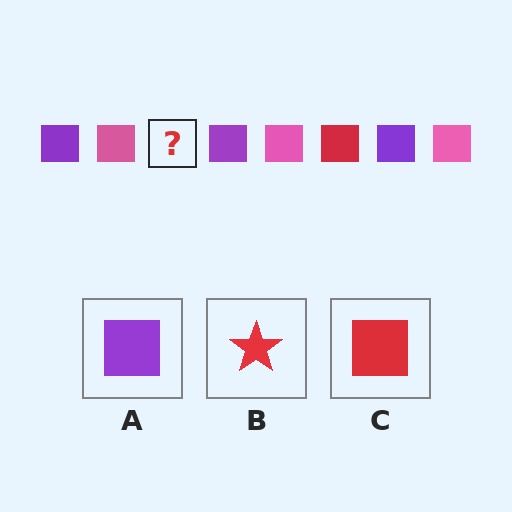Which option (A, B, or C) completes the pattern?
C.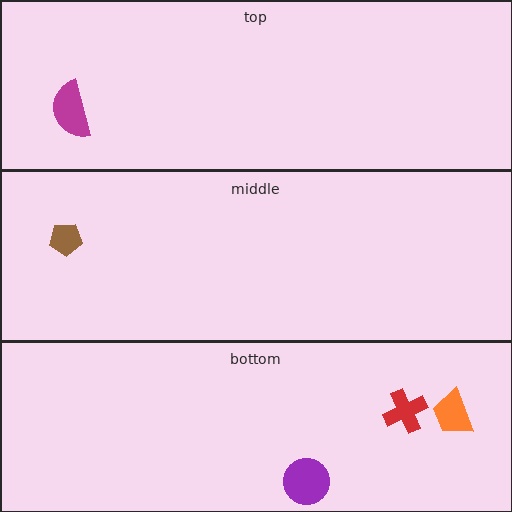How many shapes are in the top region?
1.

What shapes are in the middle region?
The brown pentagon.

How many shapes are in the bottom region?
3.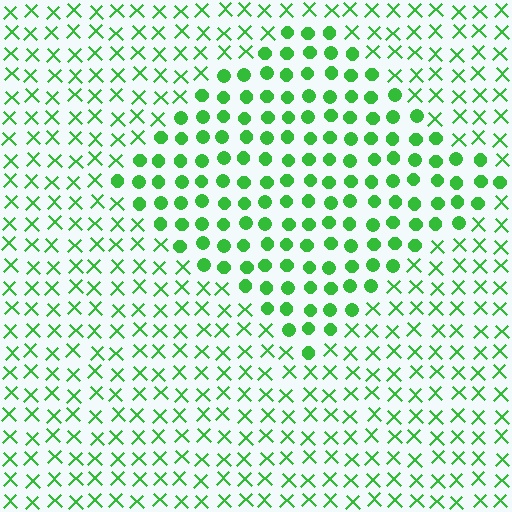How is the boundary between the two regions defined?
The boundary is defined by a change in element shape: circles inside vs. X marks outside. All elements share the same color and spacing.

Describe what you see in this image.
The image is filled with small green elements arranged in a uniform grid. A diamond-shaped region contains circles, while the surrounding area contains X marks. The boundary is defined purely by the change in element shape.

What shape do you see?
I see a diamond.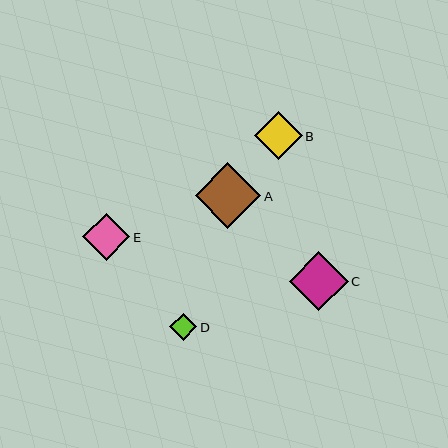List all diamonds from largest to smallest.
From largest to smallest: A, C, B, E, D.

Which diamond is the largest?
Diamond A is the largest with a size of approximately 66 pixels.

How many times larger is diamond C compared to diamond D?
Diamond C is approximately 2.2 times the size of diamond D.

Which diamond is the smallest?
Diamond D is the smallest with a size of approximately 27 pixels.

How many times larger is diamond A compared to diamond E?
Diamond A is approximately 1.4 times the size of diamond E.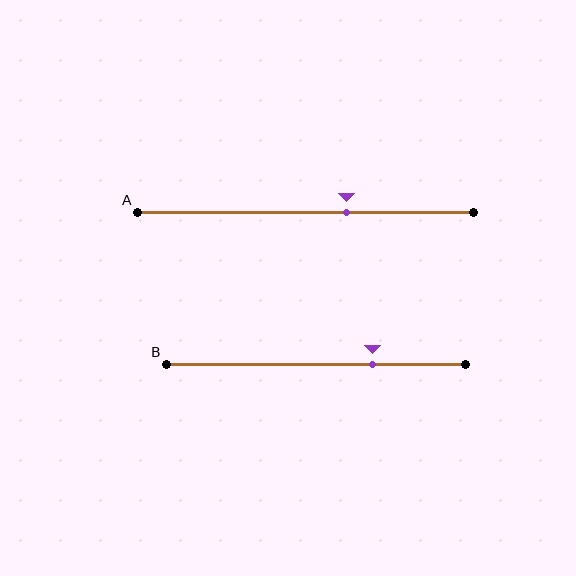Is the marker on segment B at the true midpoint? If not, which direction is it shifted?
No, the marker on segment B is shifted to the right by about 19% of the segment length.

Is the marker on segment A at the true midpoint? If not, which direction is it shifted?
No, the marker on segment A is shifted to the right by about 12% of the segment length.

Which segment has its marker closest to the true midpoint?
Segment A has its marker closest to the true midpoint.